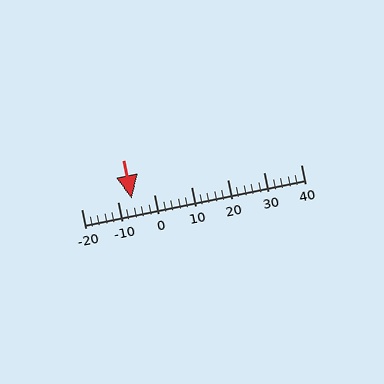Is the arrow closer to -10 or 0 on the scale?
The arrow is closer to -10.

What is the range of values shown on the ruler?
The ruler shows values from -20 to 40.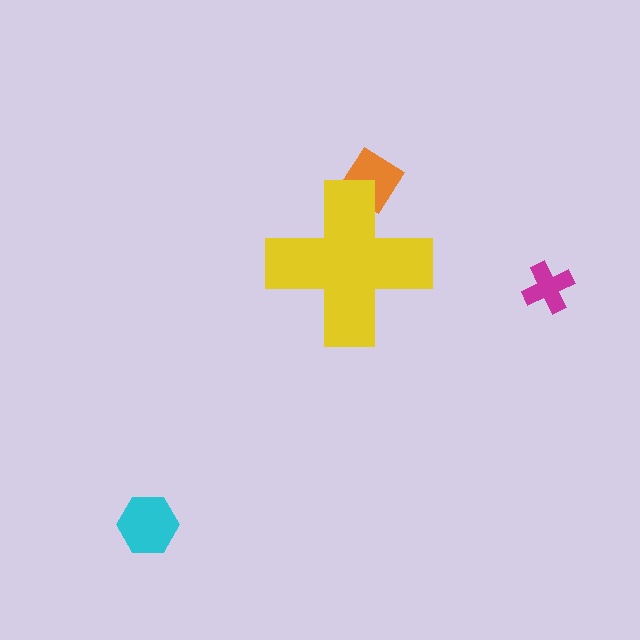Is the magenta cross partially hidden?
No, the magenta cross is fully visible.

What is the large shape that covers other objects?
A yellow cross.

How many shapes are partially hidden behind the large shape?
1 shape is partially hidden.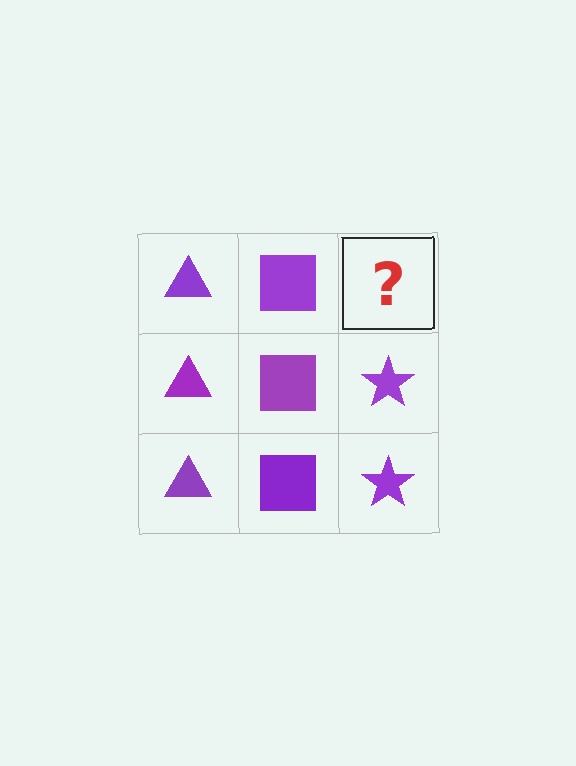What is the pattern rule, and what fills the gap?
The rule is that each column has a consistent shape. The gap should be filled with a purple star.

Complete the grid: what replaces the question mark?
The question mark should be replaced with a purple star.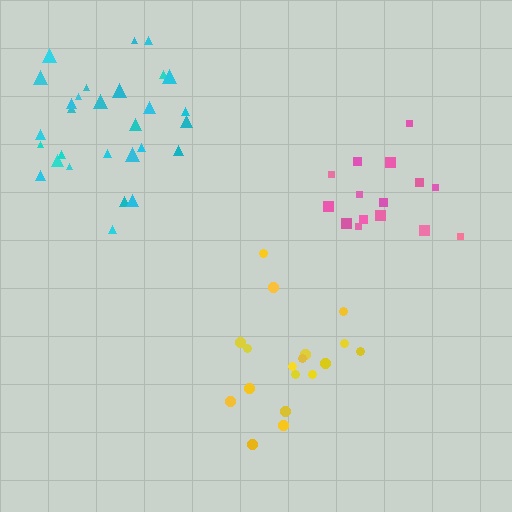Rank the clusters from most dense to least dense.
yellow, pink, cyan.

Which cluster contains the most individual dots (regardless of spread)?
Cyan (29).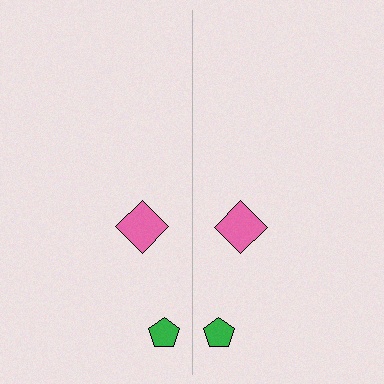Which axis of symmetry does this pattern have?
The pattern has a vertical axis of symmetry running through the center of the image.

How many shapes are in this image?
There are 4 shapes in this image.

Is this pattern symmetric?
Yes, this pattern has bilateral (reflection) symmetry.